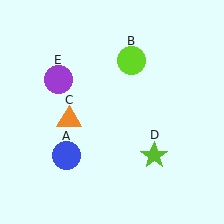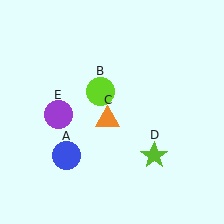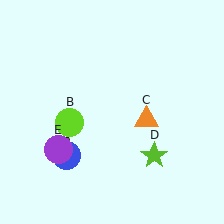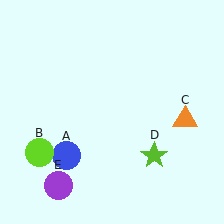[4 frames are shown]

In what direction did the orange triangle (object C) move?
The orange triangle (object C) moved right.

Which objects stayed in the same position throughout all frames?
Blue circle (object A) and lime star (object D) remained stationary.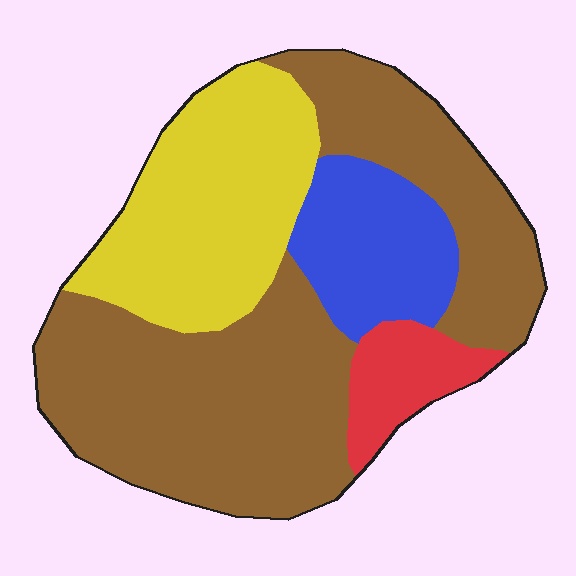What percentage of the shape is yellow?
Yellow covers 25% of the shape.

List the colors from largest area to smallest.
From largest to smallest: brown, yellow, blue, red.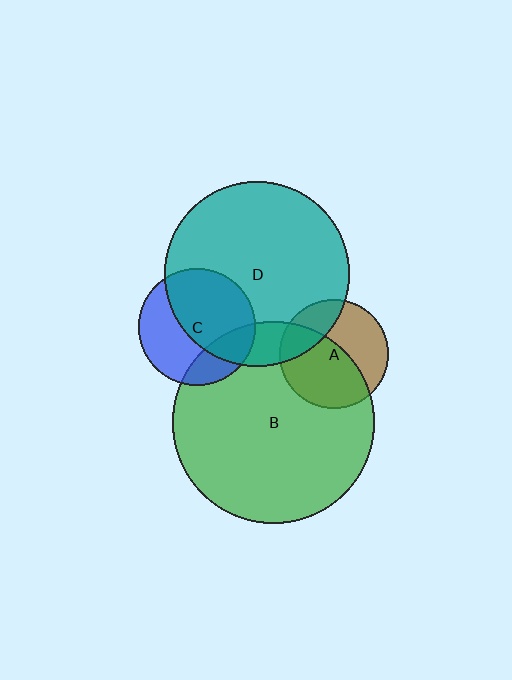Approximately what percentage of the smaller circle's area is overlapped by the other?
Approximately 25%.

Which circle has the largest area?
Circle B (green).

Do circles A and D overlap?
Yes.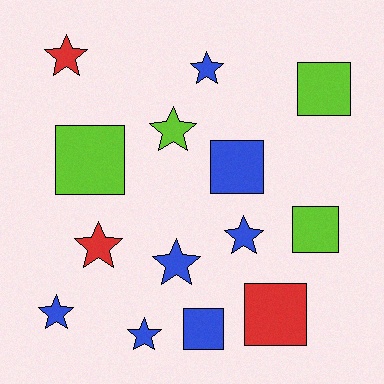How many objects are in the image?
There are 14 objects.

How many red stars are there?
There are 2 red stars.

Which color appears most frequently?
Blue, with 7 objects.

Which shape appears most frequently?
Star, with 8 objects.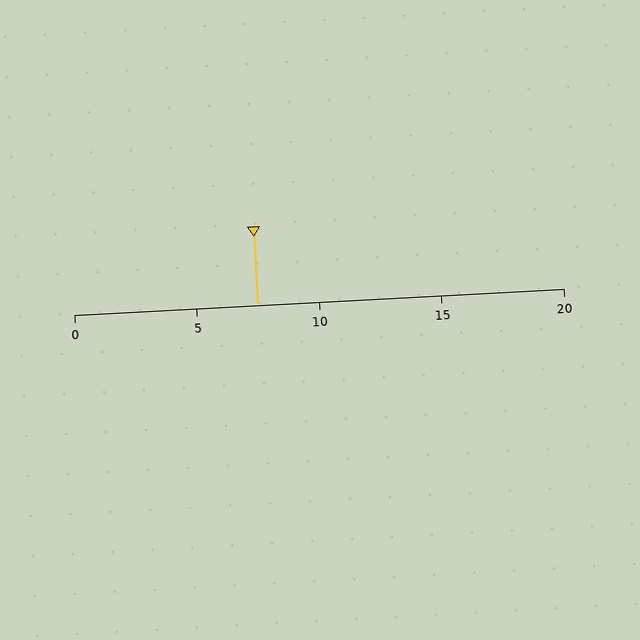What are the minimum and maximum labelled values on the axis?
The axis runs from 0 to 20.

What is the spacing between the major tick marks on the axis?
The major ticks are spaced 5 apart.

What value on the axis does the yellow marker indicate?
The marker indicates approximately 7.5.